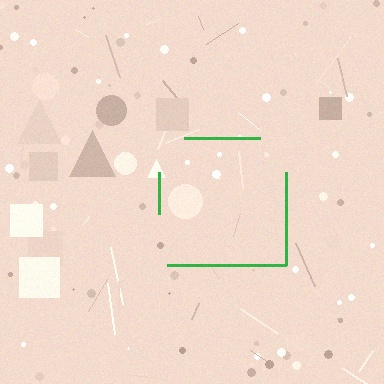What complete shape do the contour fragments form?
The contour fragments form a square.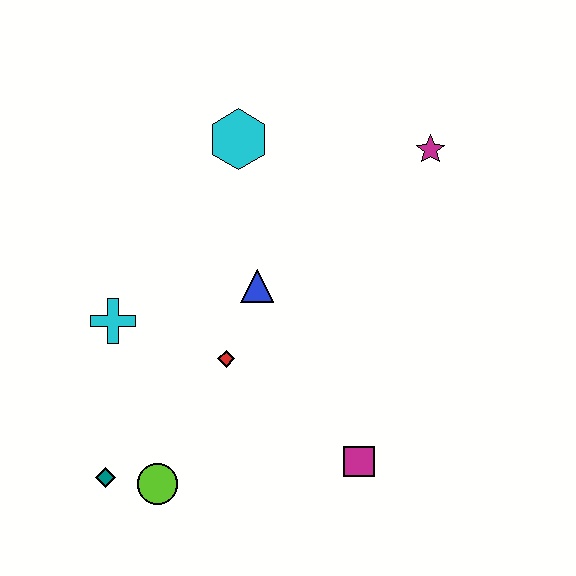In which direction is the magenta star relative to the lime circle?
The magenta star is above the lime circle.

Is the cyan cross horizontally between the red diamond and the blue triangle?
No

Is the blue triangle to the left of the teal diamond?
No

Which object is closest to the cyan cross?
The red diamond is closest to the cyan cross.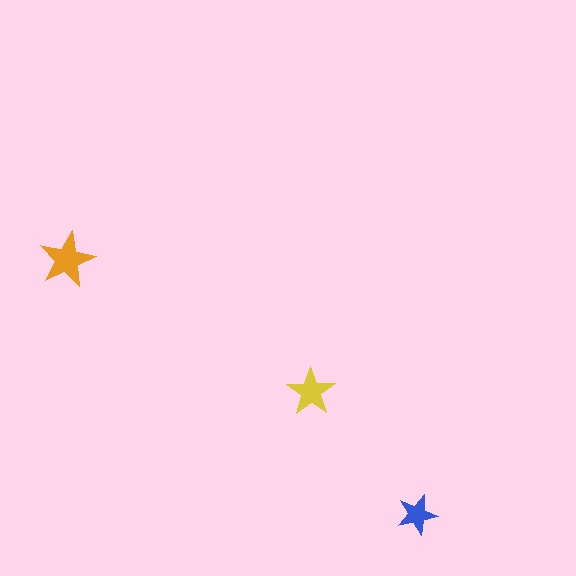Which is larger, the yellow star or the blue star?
The yellow one.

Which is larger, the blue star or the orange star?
The orange one.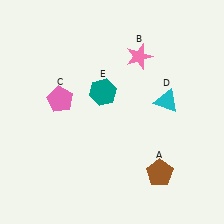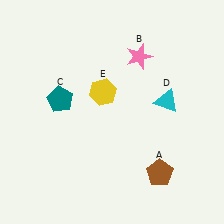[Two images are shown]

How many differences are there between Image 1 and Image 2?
There are 2 differences between the two images.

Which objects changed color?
C changed from pink to teal. E changed from teal to yellow.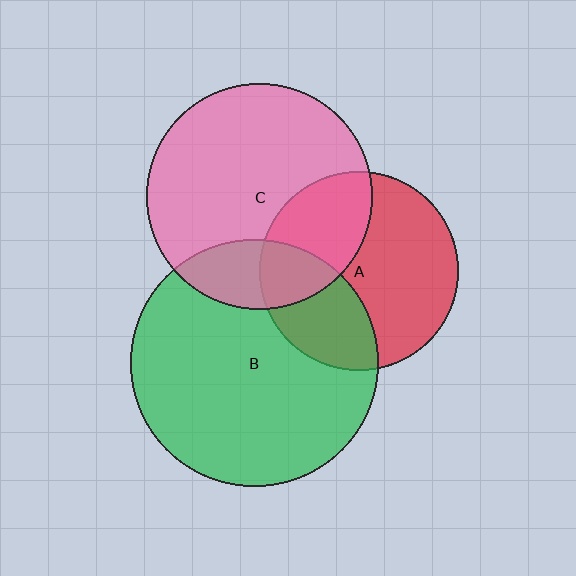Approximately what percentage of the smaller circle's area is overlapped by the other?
Approximately 35%.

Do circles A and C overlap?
Yes.